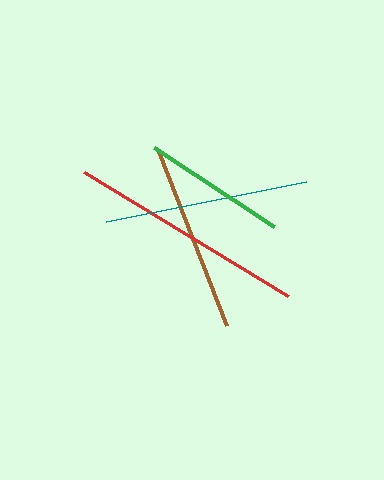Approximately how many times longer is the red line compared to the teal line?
The red line is approximately 1.2 times the length of the teal line.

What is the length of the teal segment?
The teal segment is approximately 203 pixels long.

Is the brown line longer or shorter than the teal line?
The teal line is longer than the brown line.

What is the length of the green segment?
The green segment is approximately 144 pixels long.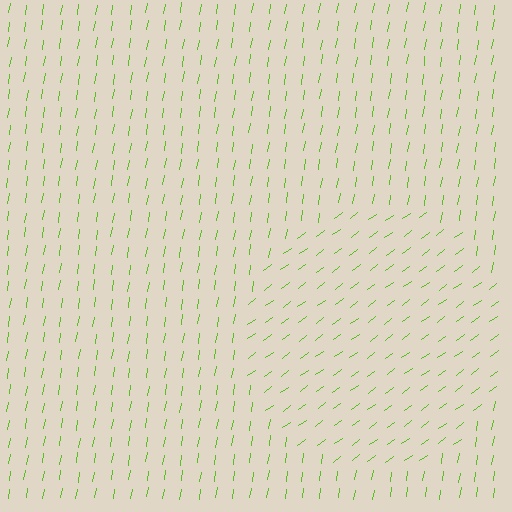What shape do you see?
I see a circle.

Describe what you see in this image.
The image is filled with small lime line segments. A circle region in the image has lines oriented differently from the surrounding lines, creating a visible texture boundary.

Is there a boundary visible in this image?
Yes, there is a texture boundary formed by a change in line orientation.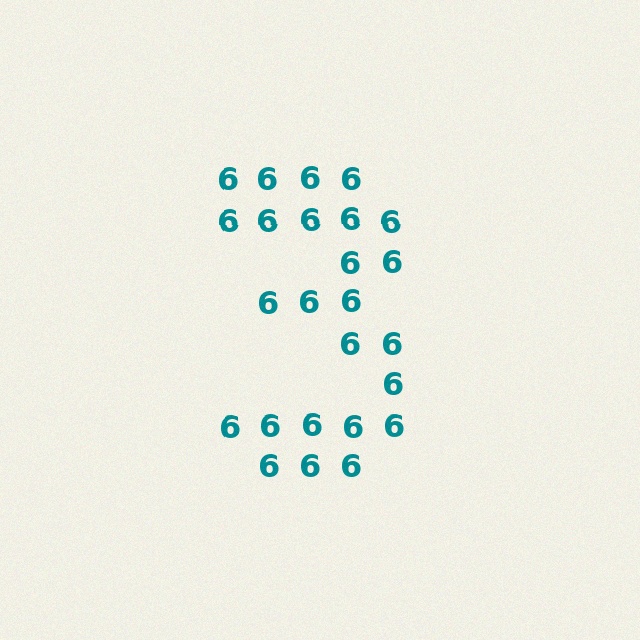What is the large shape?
The large shape is the digit 3.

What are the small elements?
The small elements are digit 6's.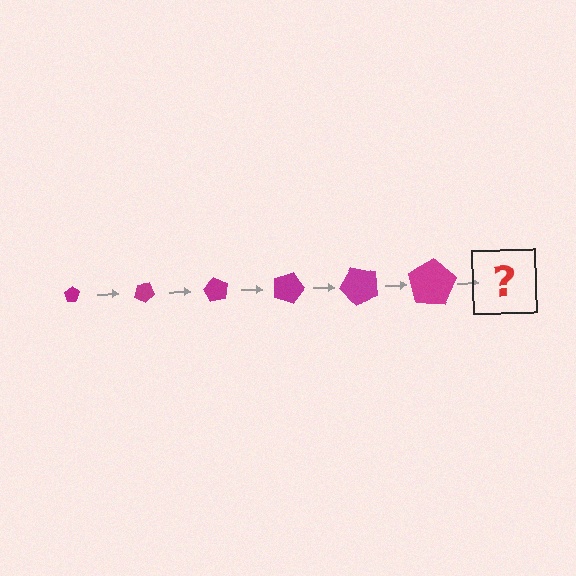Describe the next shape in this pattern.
It should be a pentagon, larger than the previous one and rotated 180 degrees from the start.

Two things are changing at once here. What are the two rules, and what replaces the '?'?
The two rules are that the pentagon grows larger each step and it rotates 30 degrees each step. The '?' should be a pentagon, larger than the previous one and rotated 180 degrees from the start.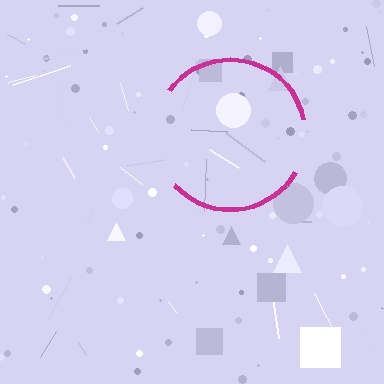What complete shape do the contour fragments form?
The contour fragments form a circle.